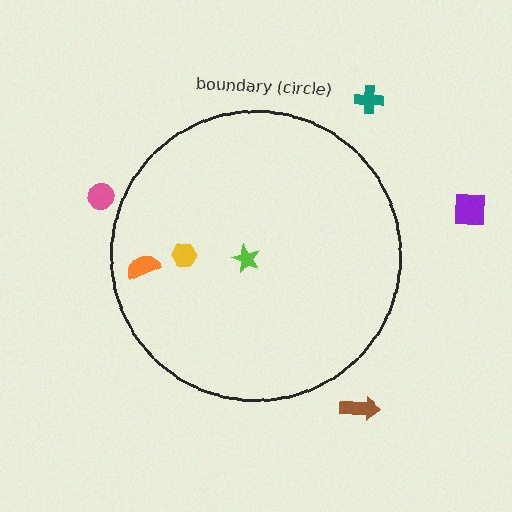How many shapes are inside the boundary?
3 inside, 4 outside.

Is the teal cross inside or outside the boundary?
Outside.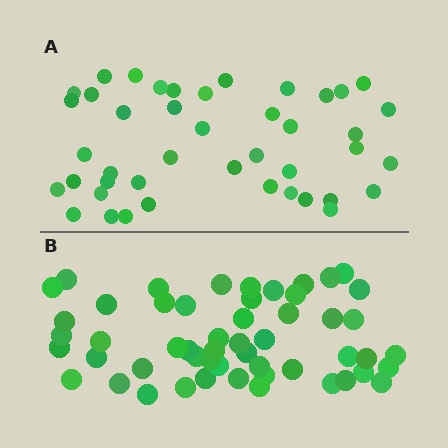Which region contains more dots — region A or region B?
Region B (the bottom region) has more dots.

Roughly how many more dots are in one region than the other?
Region B has roughly 10 or so more dots than region A.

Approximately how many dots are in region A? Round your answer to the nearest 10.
About 40 dots. (The exact count is 43, which rounds to 40.)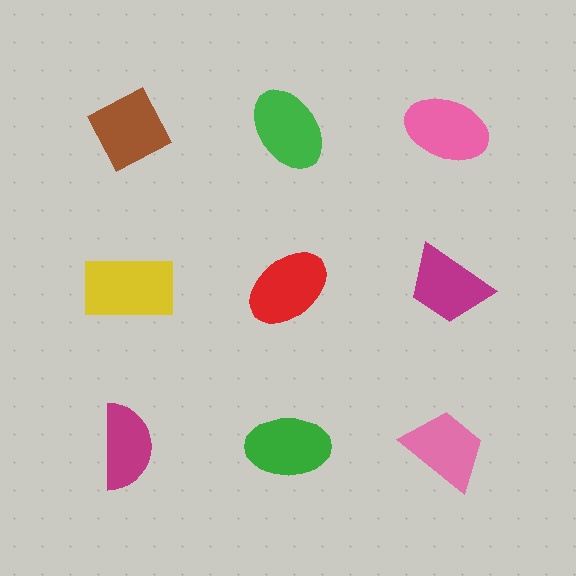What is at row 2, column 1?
A yellow rectangle.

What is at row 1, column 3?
A pink ellipse.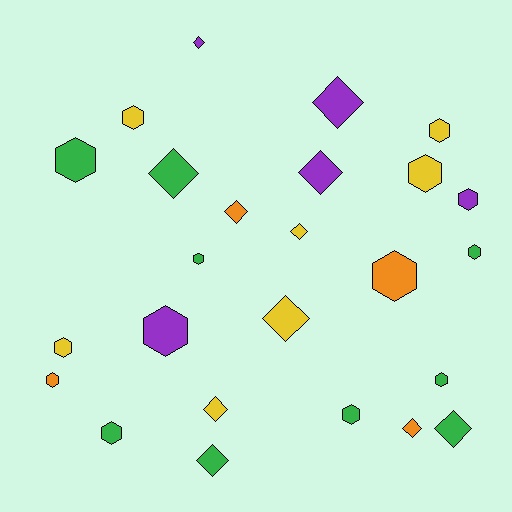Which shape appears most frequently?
Hexagon, with 14 objects.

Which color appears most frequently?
Green, with 9 objects.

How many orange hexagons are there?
There are 2 orange hexagons.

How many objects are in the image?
There are 25 objects.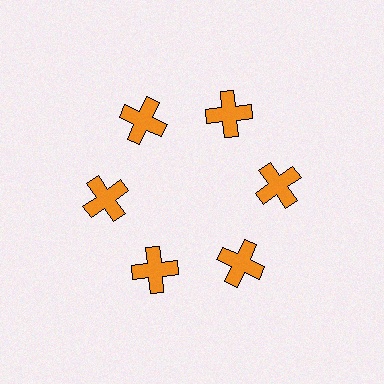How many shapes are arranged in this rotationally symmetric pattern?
There are 6 shapes, arranged in 6 groups of 1.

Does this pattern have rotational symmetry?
Yes, this pattern has 6-fold rotational symmetry. It looks the same after rotating 60 degrees around the center.